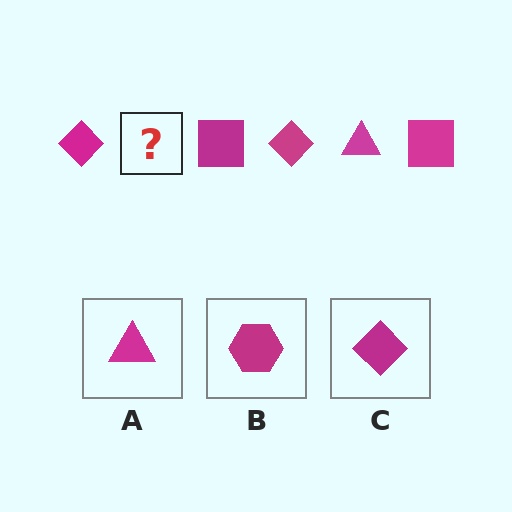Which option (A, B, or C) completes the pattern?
A.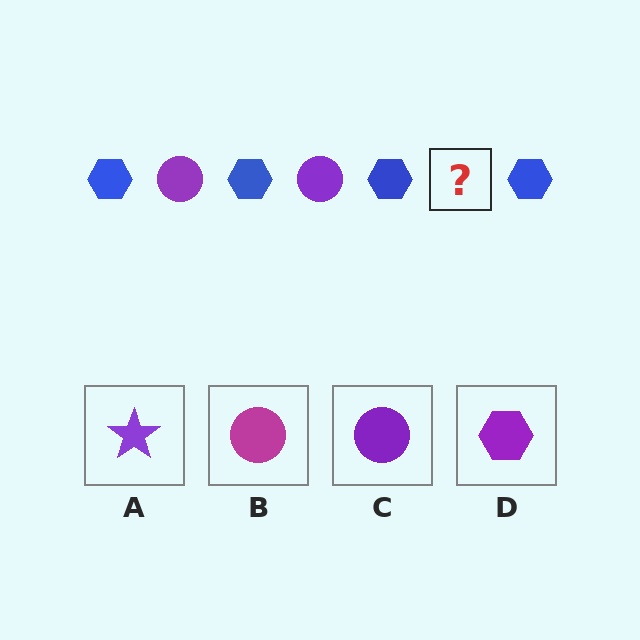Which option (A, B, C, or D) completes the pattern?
C.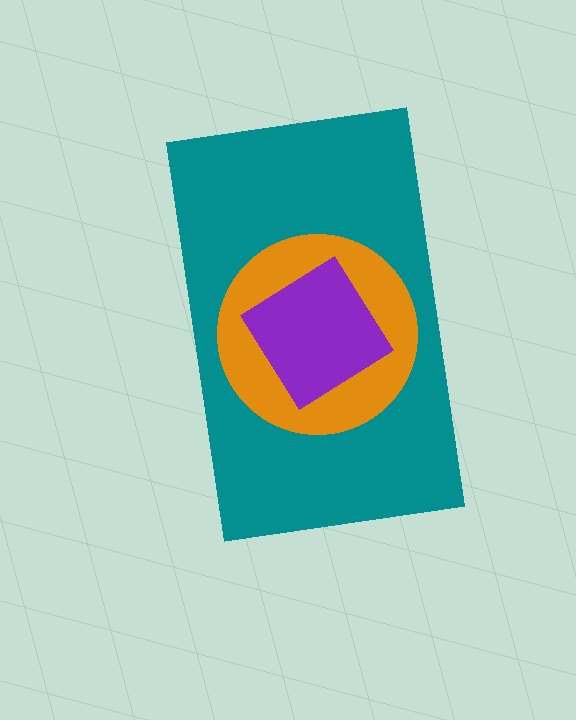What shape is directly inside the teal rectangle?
The orange circle.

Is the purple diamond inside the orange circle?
Yes.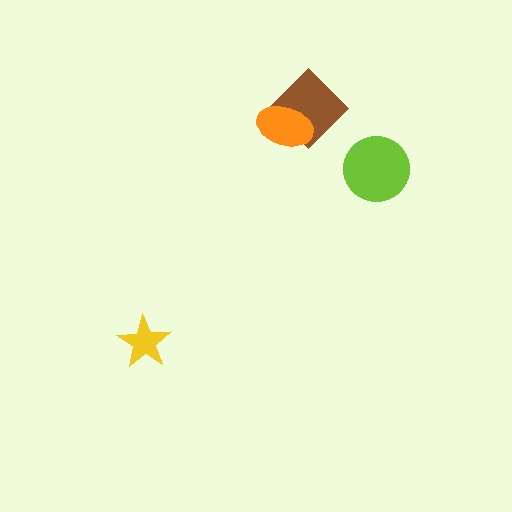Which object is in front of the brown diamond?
The orange ellipse is in front of the brown diamond.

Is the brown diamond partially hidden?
Yes, it is partially covered by another shape.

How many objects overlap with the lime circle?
0 objects overlap with the lime circle.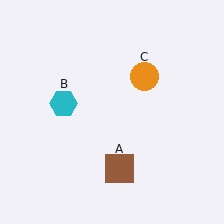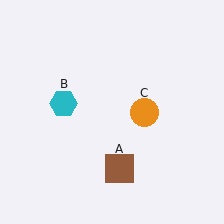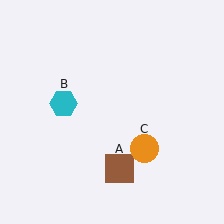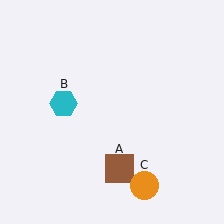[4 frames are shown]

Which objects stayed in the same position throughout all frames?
Brown square (object A) and cyan hexagon (object B) remained stationary.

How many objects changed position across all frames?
1 object changed position: orange circle (object C).